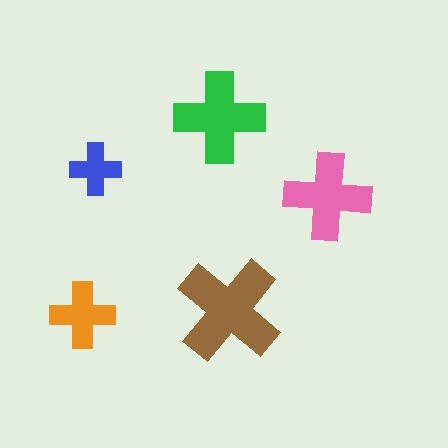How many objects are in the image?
There are 5 objects in the image.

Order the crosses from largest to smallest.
the brown one, the green one, the pink one, the orange one, the blue one.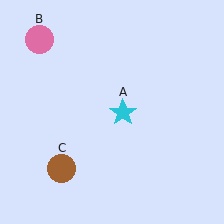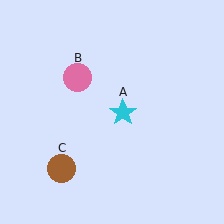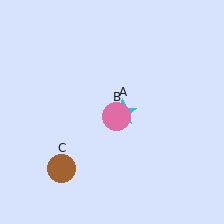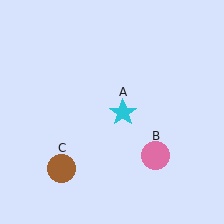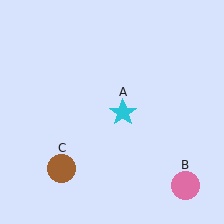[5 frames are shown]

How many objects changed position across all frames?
1 object changed position: pink circle (object B).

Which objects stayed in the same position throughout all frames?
Cyan star (object A) and brown circle (object C) remained stationary.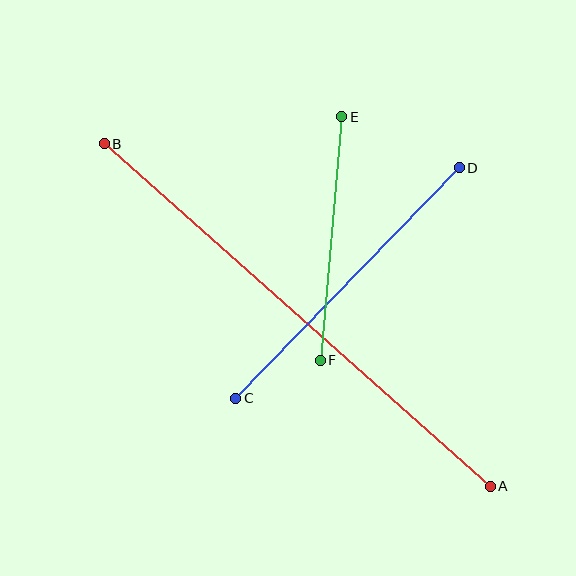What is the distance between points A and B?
The distance is approximately 516 pixels.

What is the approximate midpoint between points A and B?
The midpoint is at approximately (297, 315) pixels.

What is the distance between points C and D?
The distance is approximately 321 pixels.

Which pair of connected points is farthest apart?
Points A and B are farthest apart.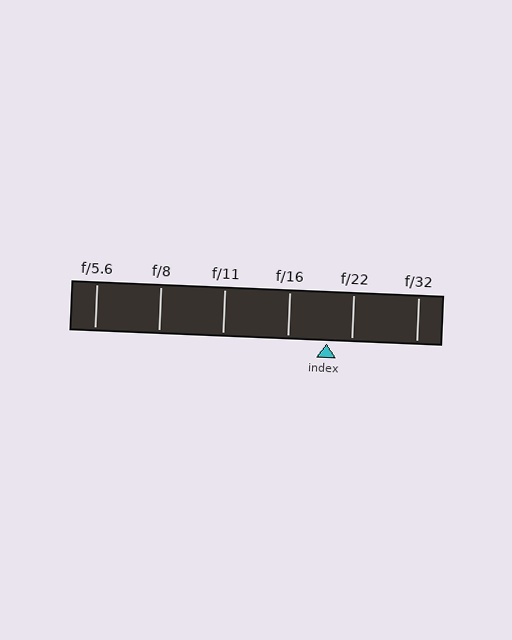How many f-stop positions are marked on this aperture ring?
There are 6 f-stop positions marked.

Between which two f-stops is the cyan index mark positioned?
The index mark is between f/16 and f/22.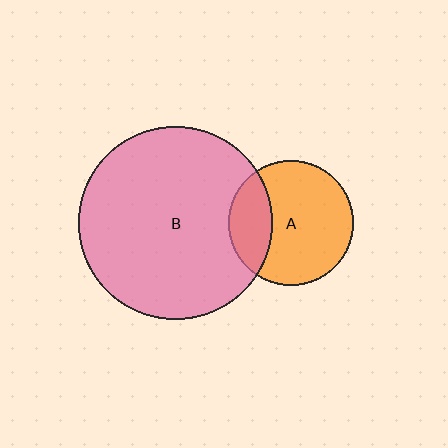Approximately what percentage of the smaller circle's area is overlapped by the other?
Approximately 25%.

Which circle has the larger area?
Circle B (pink).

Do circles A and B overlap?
Yes.